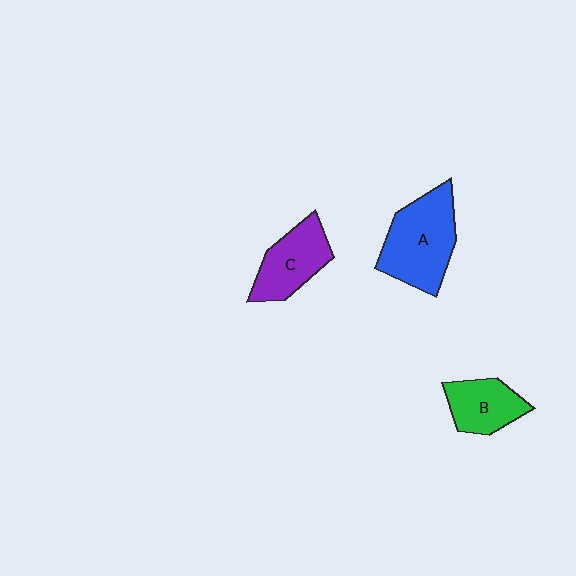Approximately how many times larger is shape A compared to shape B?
Approximately 1.7 times.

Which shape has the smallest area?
Shape B (green).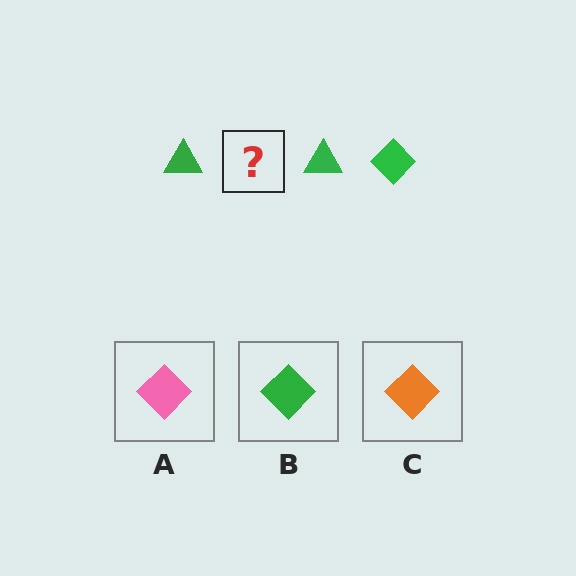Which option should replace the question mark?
Option B.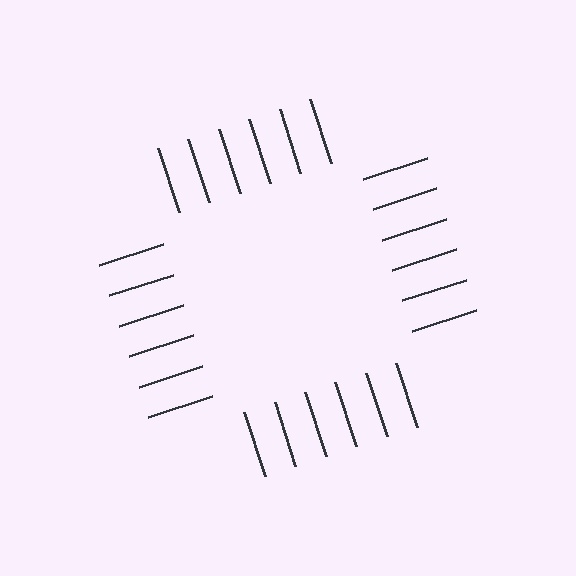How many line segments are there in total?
24 — 6 along each of the 4 edges.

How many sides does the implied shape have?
4 sides — the line-ends trace a square.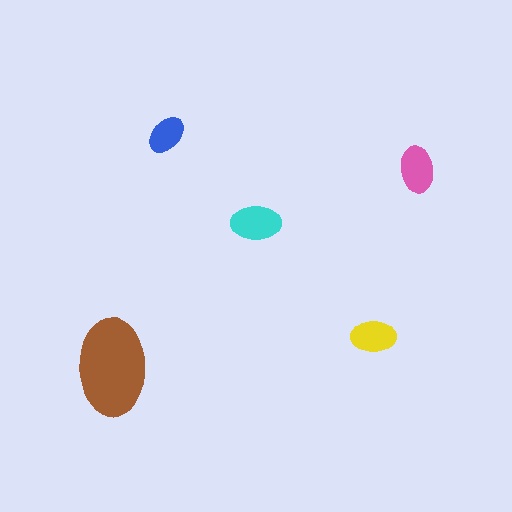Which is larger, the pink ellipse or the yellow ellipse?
The pink one.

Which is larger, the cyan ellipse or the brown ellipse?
The brown one.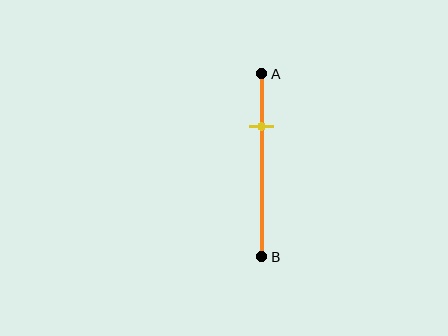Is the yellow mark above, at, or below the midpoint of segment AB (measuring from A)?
The yellow mark is above the midpoint of segment AB.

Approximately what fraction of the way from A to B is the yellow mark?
The yellow mark is approximately 30% of the way from A to B.